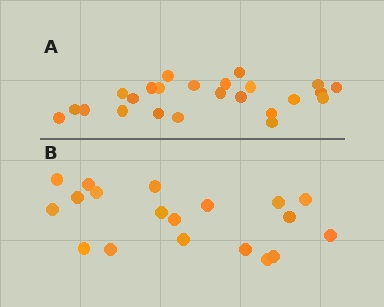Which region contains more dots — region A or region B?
Region A (the top region) has more dots.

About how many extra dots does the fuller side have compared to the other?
Region A has about 5 more dots than region B.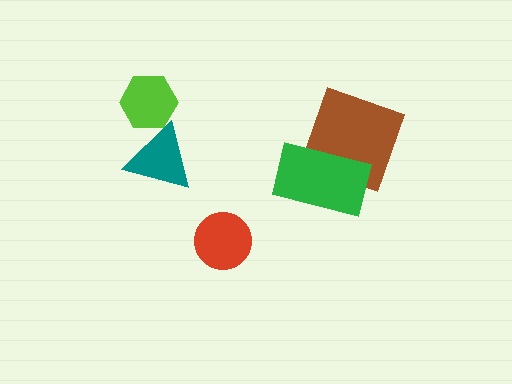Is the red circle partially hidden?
No, no other shape covers it.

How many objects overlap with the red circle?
0 objects overlap with the red circle.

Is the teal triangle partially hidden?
Yes, it is partially covered by another shape.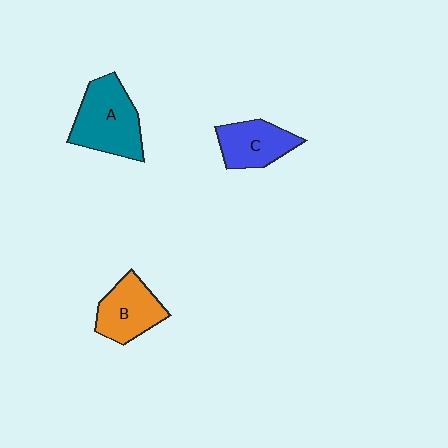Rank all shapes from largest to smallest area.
From largest to smallest: A (teal), B (orange), C (blue).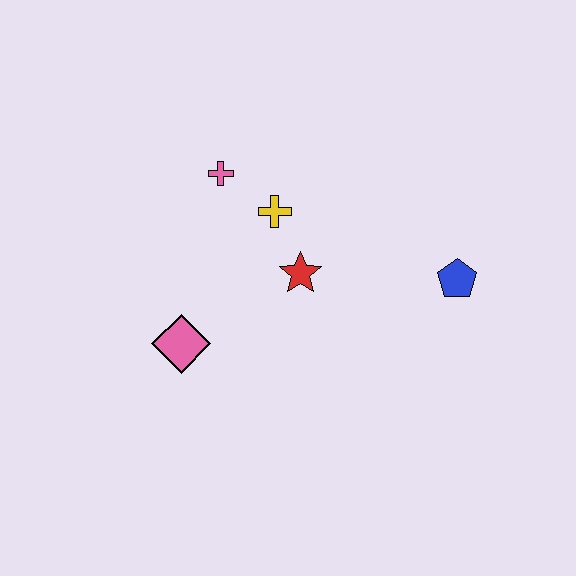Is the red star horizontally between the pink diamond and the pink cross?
No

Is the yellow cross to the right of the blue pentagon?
No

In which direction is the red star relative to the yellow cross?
The red star is below the yellow cross.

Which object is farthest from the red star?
The blue pentagon is farthest from the red star.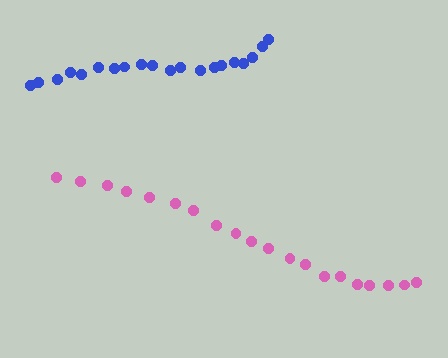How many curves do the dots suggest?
There are 2 distinct paths.